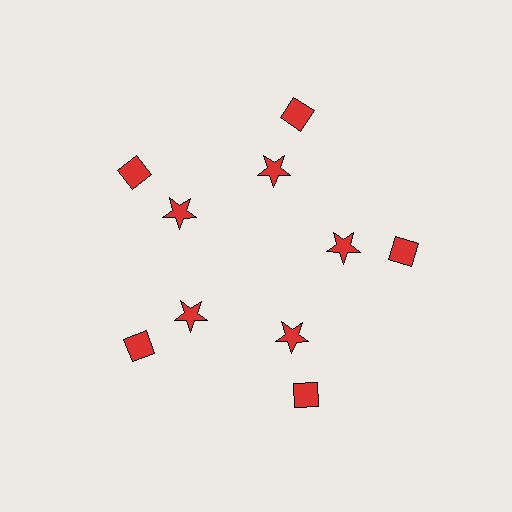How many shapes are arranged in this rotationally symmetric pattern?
There are 10 shapes, arranged in 5 groups of 2.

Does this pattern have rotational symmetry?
Yes, this pattern has 5-fold rotational symmetry. It looks the same after rotating 72 degrees around the center.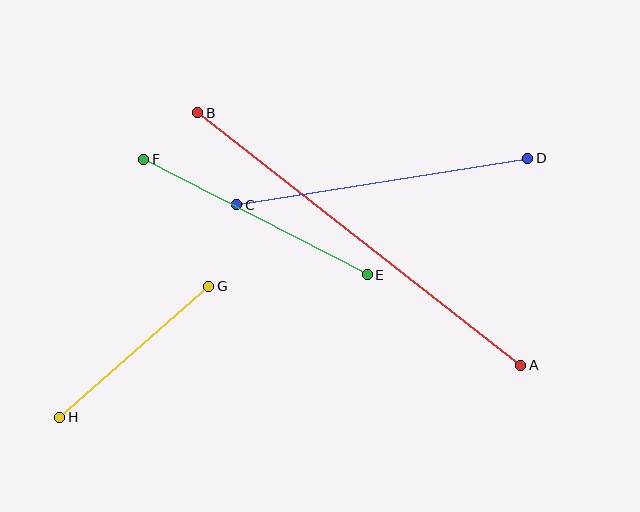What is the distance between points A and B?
The distance is approximately 410 pixels.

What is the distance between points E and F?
The distance is approximately 252 pixels.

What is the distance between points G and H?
The distance is approximately 198 pixels.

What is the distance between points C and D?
The distance is approximately 295 pixels.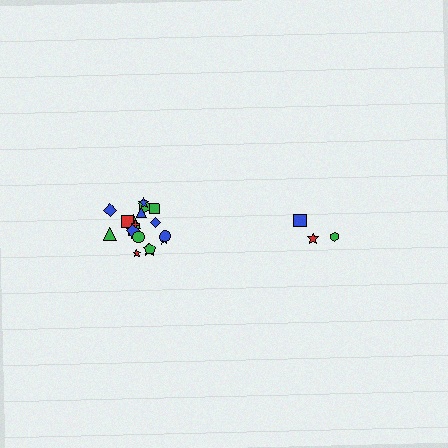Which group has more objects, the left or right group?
The left group.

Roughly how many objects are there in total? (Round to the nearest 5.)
Roughly 20 objects in total.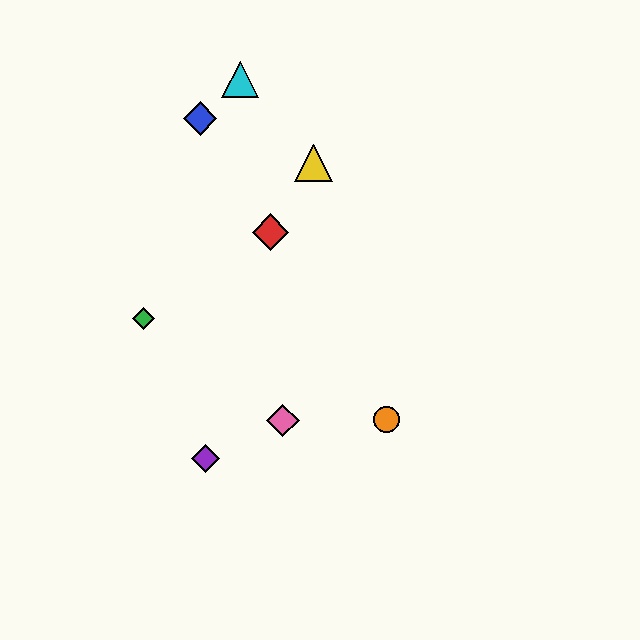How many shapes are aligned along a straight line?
3 shapes (the red diamond, the blue diamond, the orange circle) are aligned along a straight line.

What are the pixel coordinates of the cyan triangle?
The cyan triangle is at (240, 80).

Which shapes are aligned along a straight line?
The red diamond, the blue diamond, the orange circle are aligned along a straight line.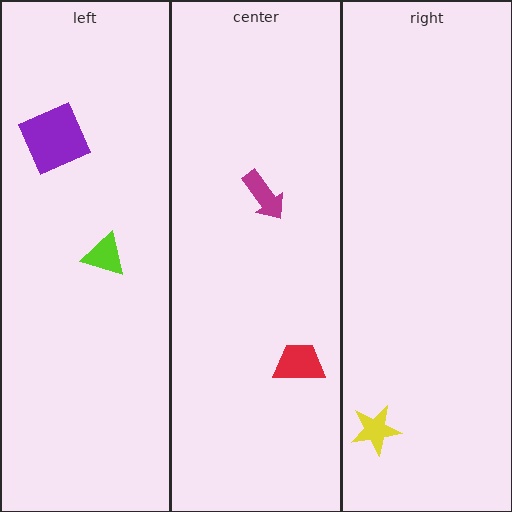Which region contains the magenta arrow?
The center region.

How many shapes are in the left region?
2.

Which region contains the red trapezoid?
The center region.